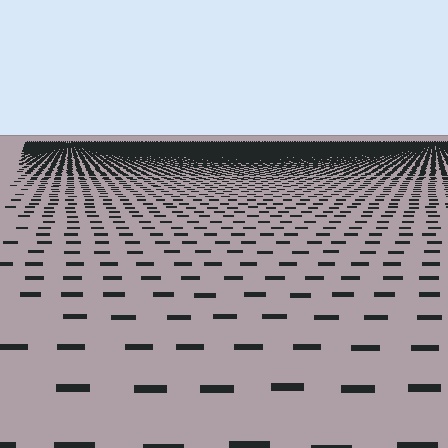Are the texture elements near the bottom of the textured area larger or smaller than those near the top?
Larger. Near the bottom, elements are closer to the viewer and appear at a bigger on-screen size.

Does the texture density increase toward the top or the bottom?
Density increases toward the top.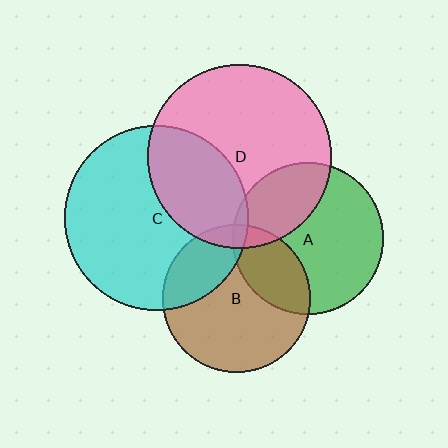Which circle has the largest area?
Circle C (cyan).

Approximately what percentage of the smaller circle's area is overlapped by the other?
Approximately 35%.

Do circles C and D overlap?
Yes.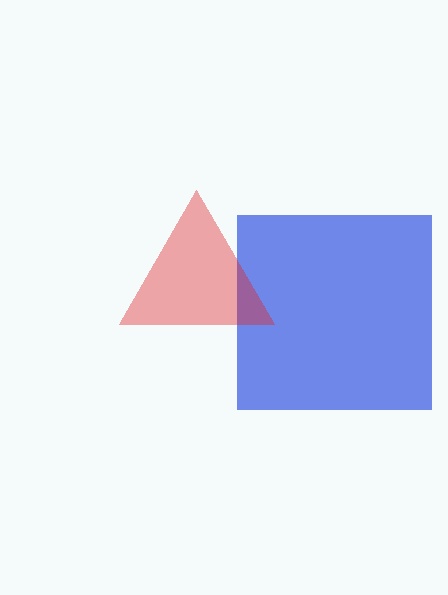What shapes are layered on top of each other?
The layered shapes are: a blue square, a red triangle.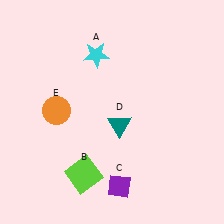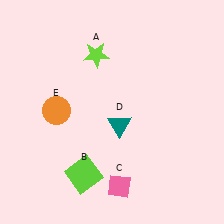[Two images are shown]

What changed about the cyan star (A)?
In Image 1, A is cyan. In Image 2, it changed to lime.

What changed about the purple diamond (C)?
In Image 1, C is purple. In Image 2, it changed to pink.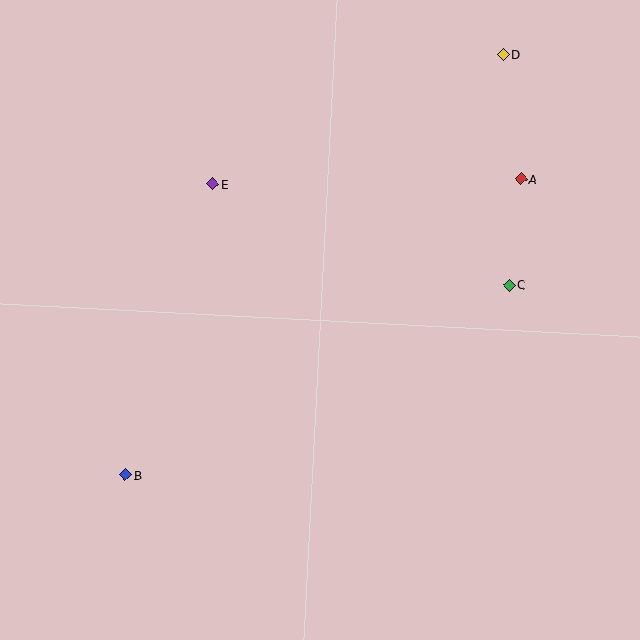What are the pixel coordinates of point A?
Point A is at (521, 179).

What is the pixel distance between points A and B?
The distance between A and B is 494 pixels.